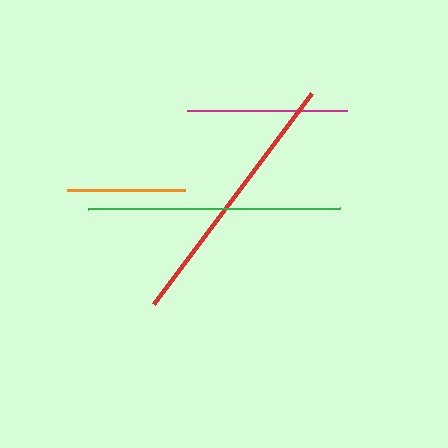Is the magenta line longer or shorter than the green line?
The green line is longer than the magenta line.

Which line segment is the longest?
The red line is the longest at approximately 263 pixels.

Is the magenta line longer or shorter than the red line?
The red line is longer than the magenta line.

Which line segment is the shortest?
The orange line is the shortest at approximately 118 pixels.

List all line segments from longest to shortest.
From longest to shortest: red, green, magenta, orange.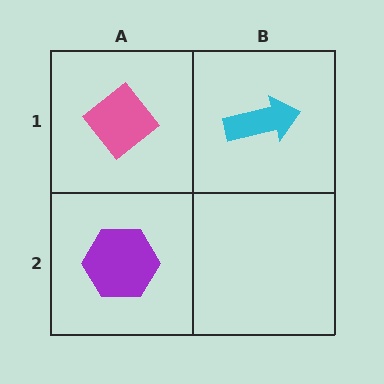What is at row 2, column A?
A purple hexagon.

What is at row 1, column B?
A cyan arrow.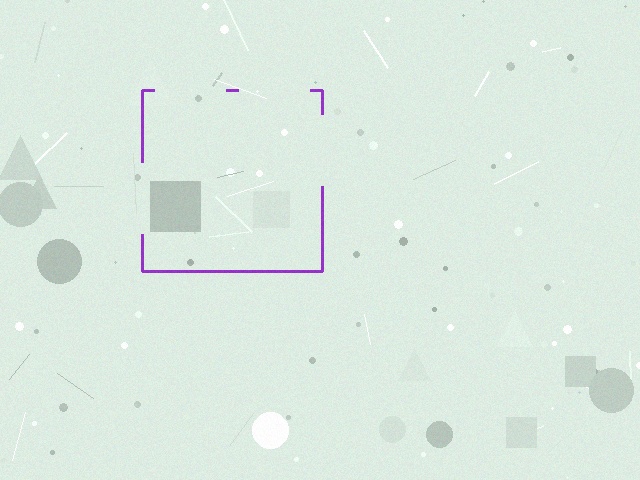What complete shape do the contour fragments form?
The contour fragments form a square.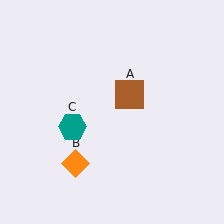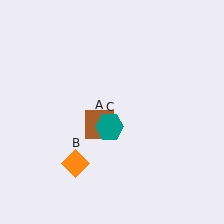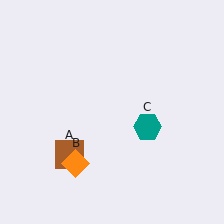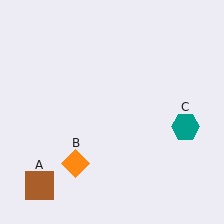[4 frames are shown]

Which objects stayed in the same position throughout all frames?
Orange diamond (object B) remained stationary.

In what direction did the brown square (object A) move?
The brown square (object A) moved down and to the left.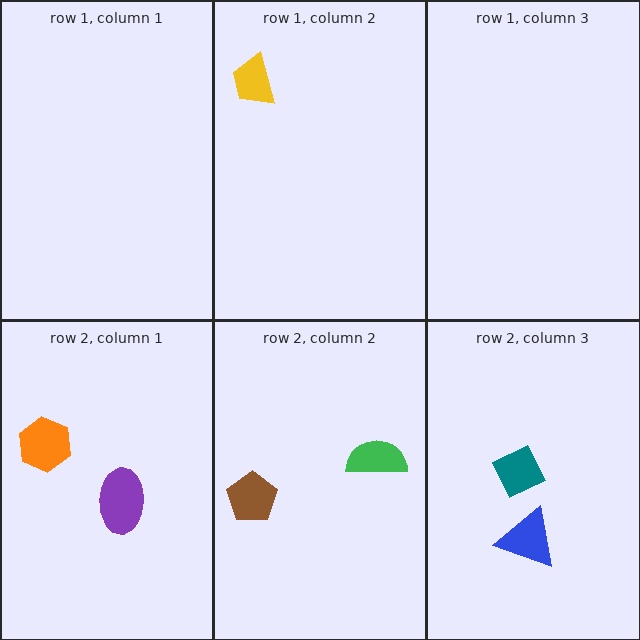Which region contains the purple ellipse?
The row 2, column 1 region.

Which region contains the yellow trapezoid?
The row 1, column 2 region.